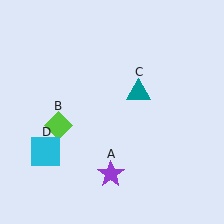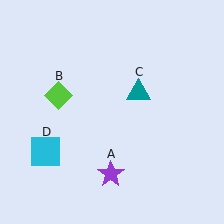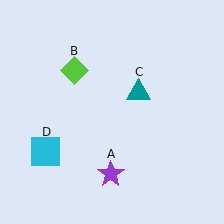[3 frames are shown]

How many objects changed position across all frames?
1 object changed position: lime diamond (object B).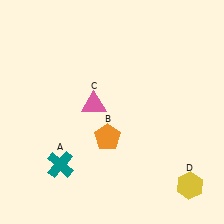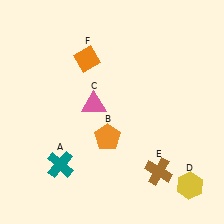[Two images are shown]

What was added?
A brown cross (E), an orange diamond (F) were added in Image 2.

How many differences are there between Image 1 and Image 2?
There are 2 differences between the two images.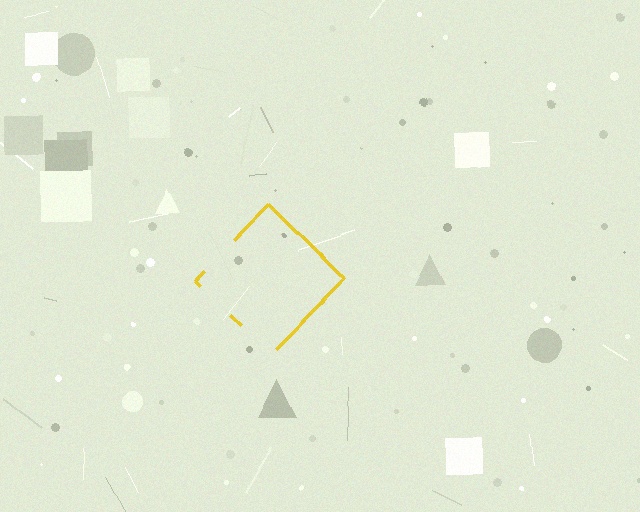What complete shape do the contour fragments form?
The contour fragments form a diamond.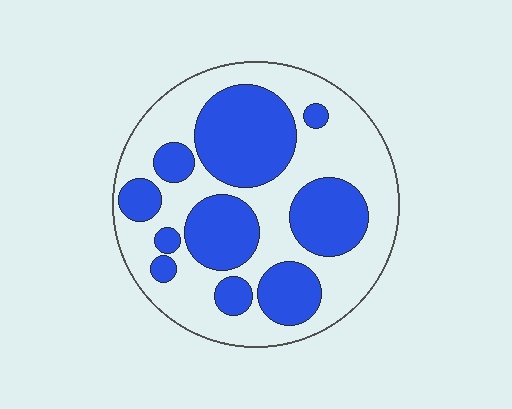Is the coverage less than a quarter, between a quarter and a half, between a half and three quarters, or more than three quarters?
Between a quarter and a half.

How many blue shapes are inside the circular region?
10.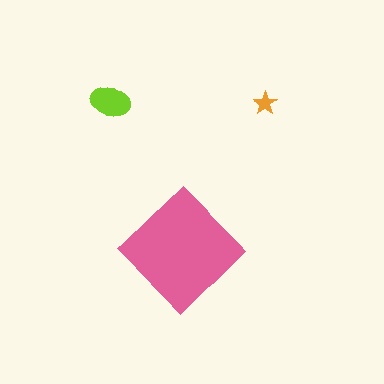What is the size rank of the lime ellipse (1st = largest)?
2nd.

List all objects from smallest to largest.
The orange star, the lime ellipse, the pink diamond.